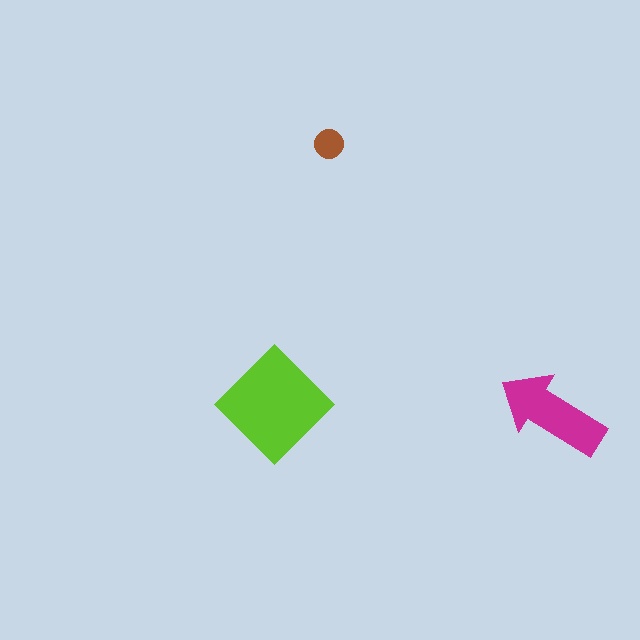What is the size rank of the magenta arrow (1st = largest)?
2nd.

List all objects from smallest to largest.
The brown circle, the magenta arrow, the lime diamond.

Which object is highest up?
The brown circle is topmost.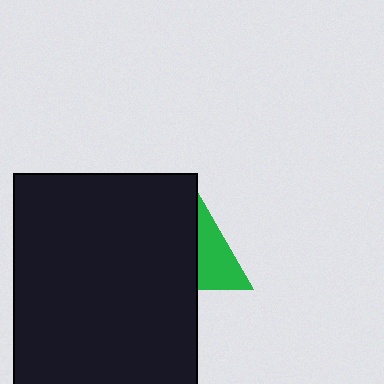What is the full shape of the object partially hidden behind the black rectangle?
The partially hidden object is a green triangle.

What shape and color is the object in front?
The object in front is a black rectangle.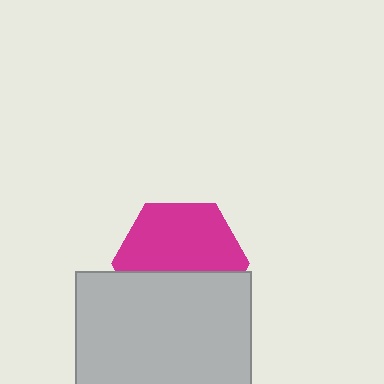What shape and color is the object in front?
The object in front is a light gray rectangle.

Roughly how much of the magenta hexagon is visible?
About half of it is visible (roughly 59%).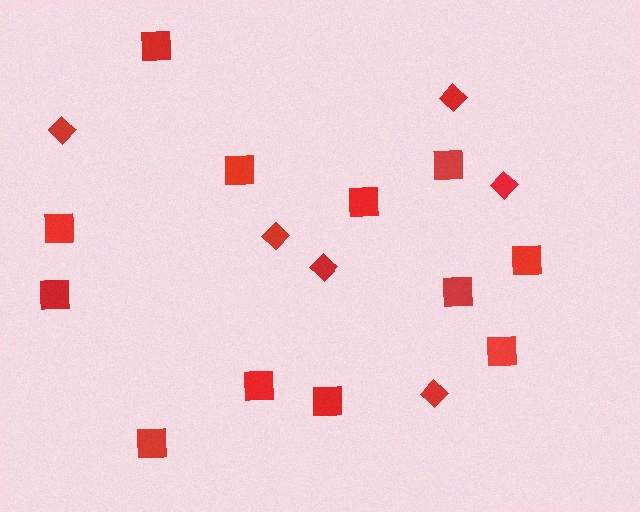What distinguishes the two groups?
There are 2 groups: one group of squares (12) and one group of diamonds (6).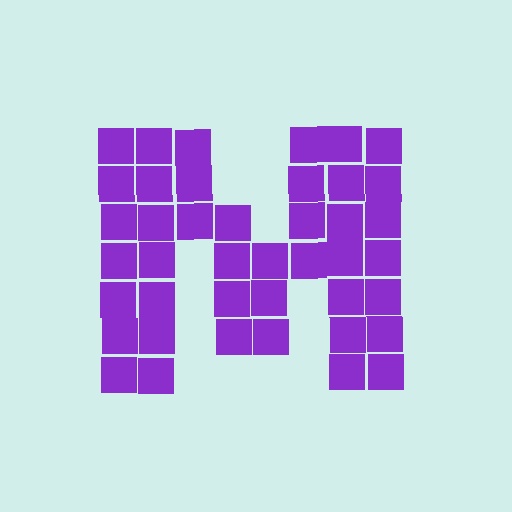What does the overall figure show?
The overall figure shows the letter M.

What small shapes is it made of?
It is made of small squares.